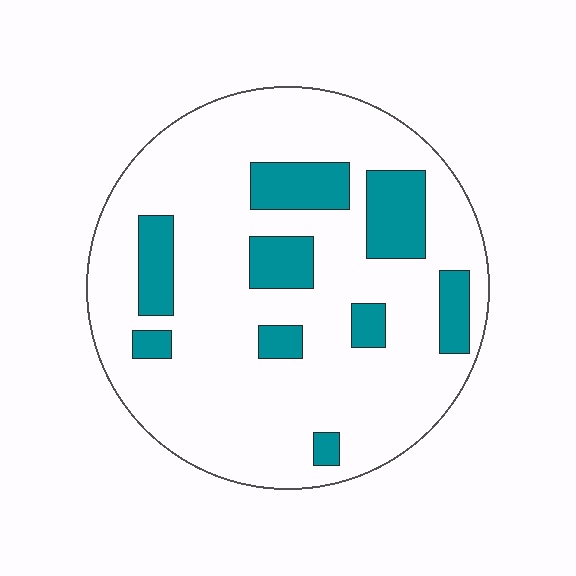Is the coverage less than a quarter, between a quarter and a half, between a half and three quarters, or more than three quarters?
Less than a quarter.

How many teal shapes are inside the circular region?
9.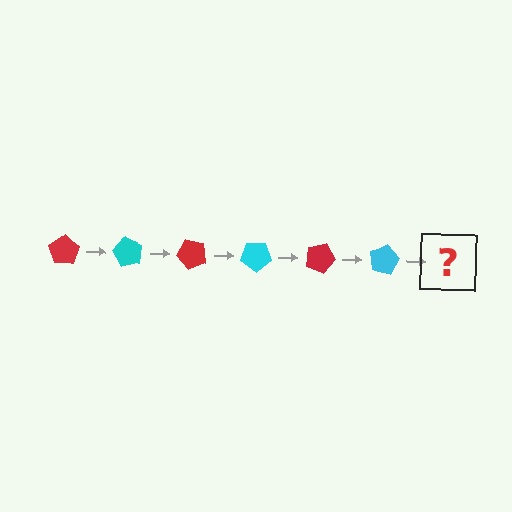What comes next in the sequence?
The next element should be a red pentagon, rotated 360 degrees from the start.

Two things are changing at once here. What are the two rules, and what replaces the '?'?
The two rules are that it rotates 60 degrees each step and the color cycles through red and cyan. The '?' should be a red pentagon, rotated 360 degrees from the start.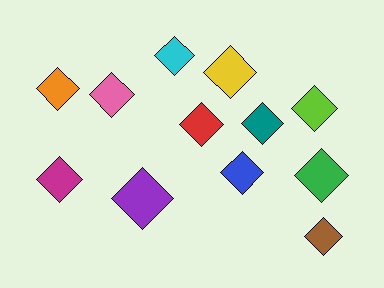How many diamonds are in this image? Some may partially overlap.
There are 12 diamonds.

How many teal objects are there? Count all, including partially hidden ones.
There is 1 teal object.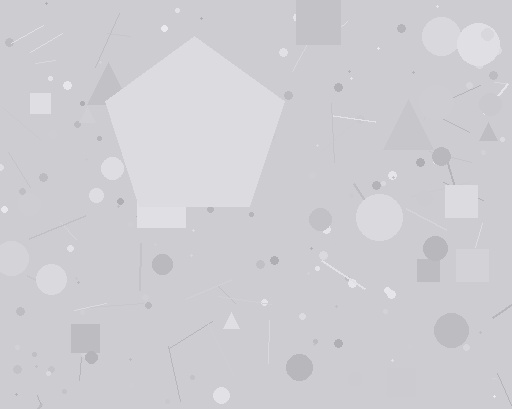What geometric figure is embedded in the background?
A pentagon is embedded in the background.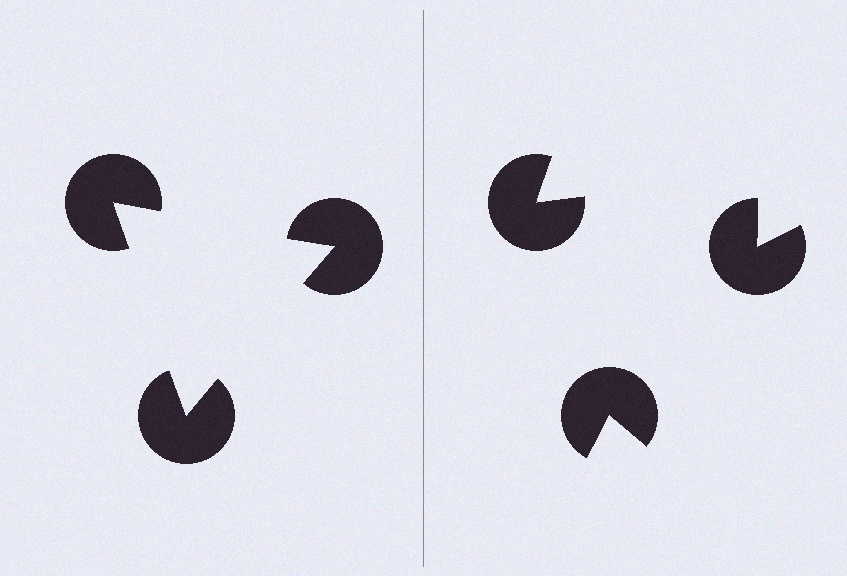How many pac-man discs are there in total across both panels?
6 — 3 on each side.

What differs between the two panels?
The pac-man discs are positioned identically on both sides; only the wedge orientations differ. On the left they align to a triangle; on the right they are misaligned.